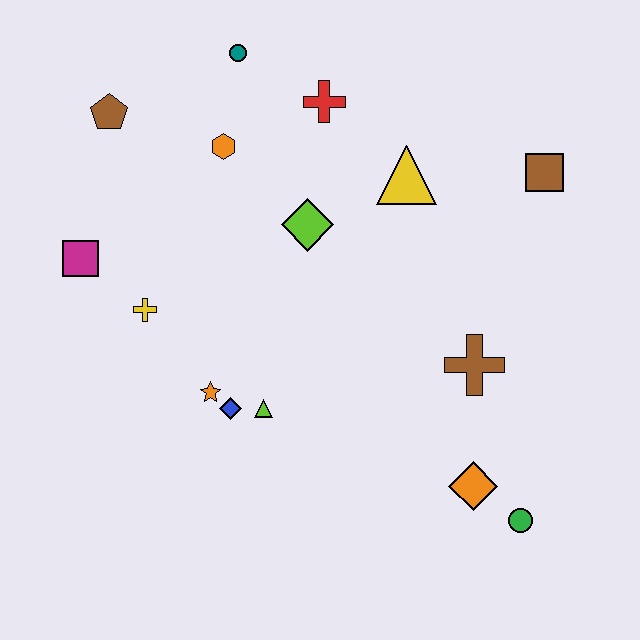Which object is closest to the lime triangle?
The blue diamond is closest to the lime triangle.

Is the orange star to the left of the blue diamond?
Yes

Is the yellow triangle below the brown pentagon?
Yes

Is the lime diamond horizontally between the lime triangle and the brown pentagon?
No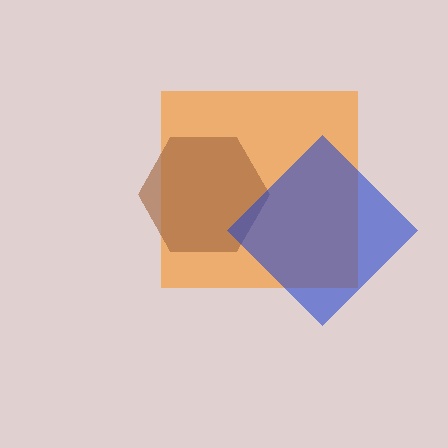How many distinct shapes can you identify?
There are 3 distinct shapes: an orange square, a brown hexagon, a blue diamond.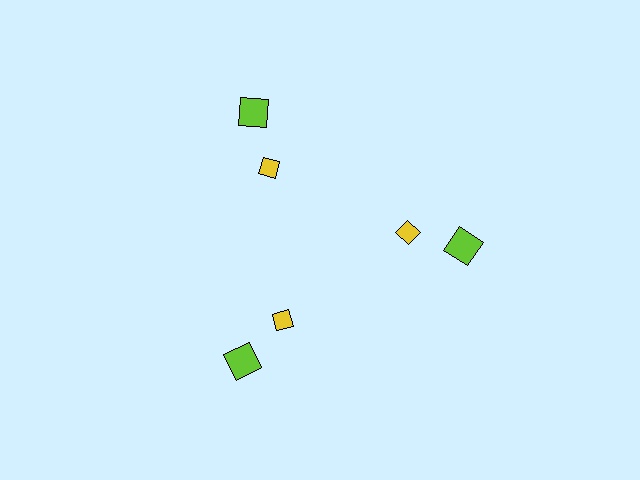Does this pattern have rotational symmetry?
Yes, this pattern has 3-fold rotational symmetry. It looks the same after rotating 120 degrees around the center.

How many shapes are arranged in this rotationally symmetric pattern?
There are 6 shapes, arranged in 3 groups of 2.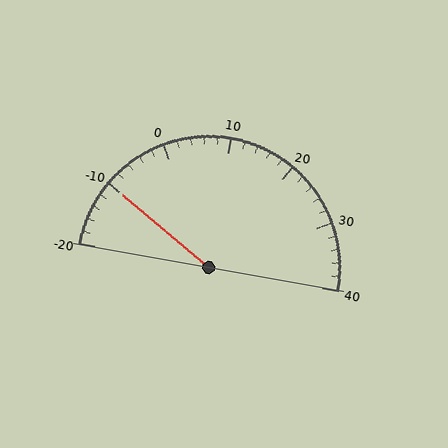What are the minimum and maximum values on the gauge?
The gauge ranges from -20 to 40.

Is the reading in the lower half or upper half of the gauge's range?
The reading is in the lower half of the range (-20 to 40).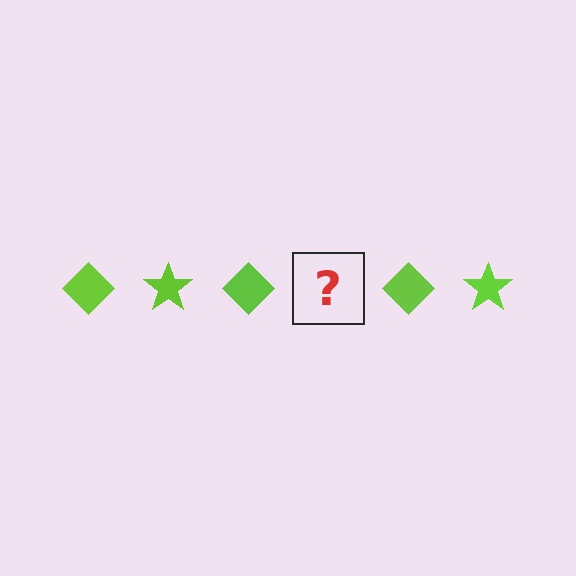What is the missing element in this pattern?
The missing element is a lime star.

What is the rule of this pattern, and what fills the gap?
The rule is that the pattern cycles through diamond, star shapes in lime. The gap should be filled with a lime star.